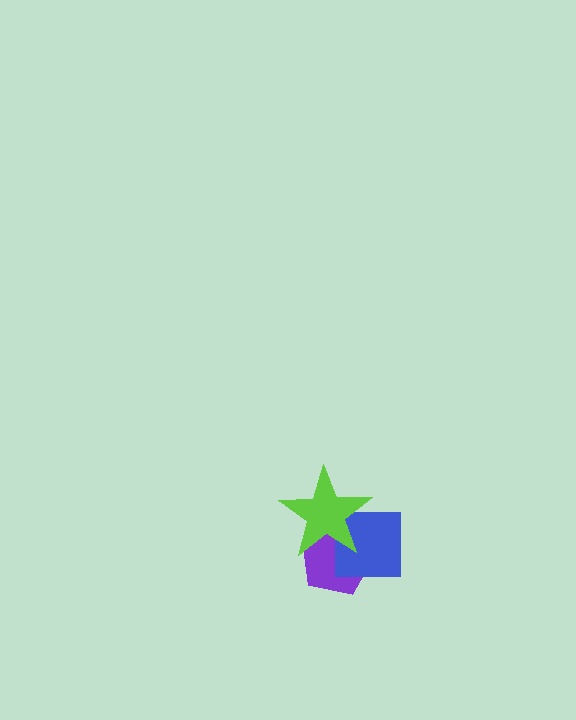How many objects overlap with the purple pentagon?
2 objects overlap with the purple pentagon.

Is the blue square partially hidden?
Yes, it is partially covered by another shape.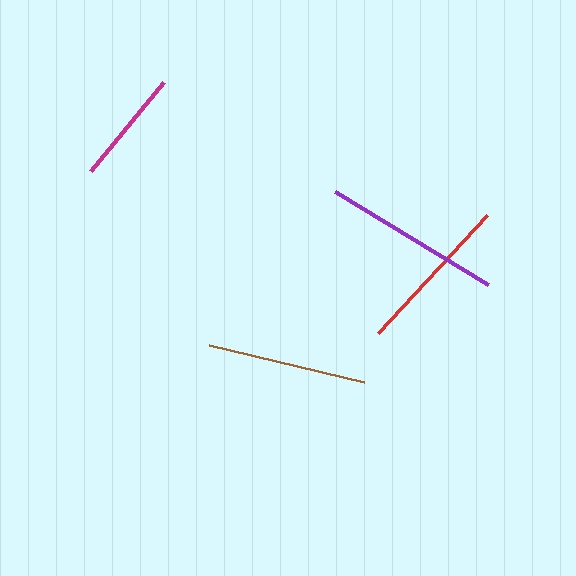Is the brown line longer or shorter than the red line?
The red line is longer than the brown line.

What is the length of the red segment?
The red segment is approximately 161 pixels long.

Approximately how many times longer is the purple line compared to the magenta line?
The purple line is approximately 1.6 times the length of the magenta line.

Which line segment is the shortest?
The magenta line is the shortest at approximately 115 pixels.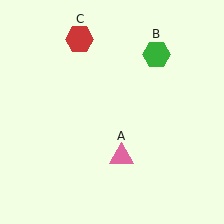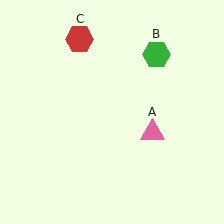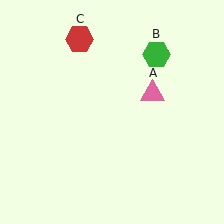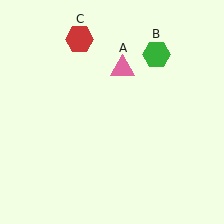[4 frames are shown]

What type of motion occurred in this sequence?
The pink triangle (object A) rotated counterclockwise around the center of the scene.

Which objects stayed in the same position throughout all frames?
Green hexagon (object B) and red hexagon (object C) remained stationary.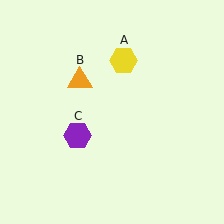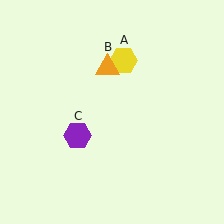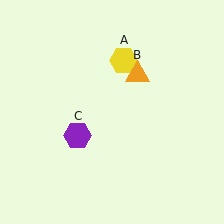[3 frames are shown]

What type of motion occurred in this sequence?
The orange triangle (object B) rotated clockwise around the center of the scene.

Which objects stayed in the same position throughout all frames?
Yellow hexagon (object A) and purple hexagon (object C) remained stationary.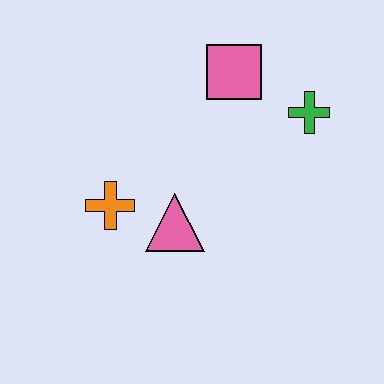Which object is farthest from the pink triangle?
The green cross is farthest from the pink triangle.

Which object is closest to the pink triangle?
The orange cross is closest to the pink triangle.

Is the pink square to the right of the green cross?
No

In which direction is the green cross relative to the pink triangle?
The green cross is to the right of the pink triangle.